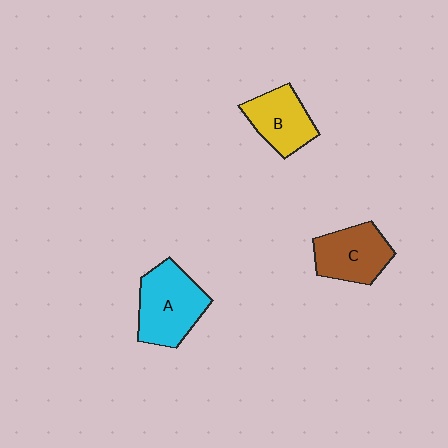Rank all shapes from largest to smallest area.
From largest to smallest: A (cyan), C (brown), B (yellow).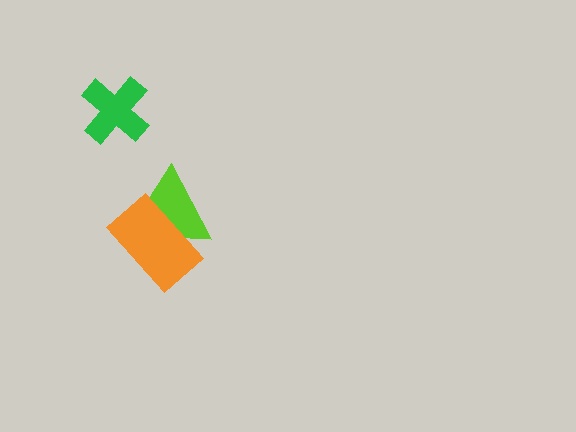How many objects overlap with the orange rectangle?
1 object overlaps with the orange rectangle.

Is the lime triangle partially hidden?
Yes, it is partially covered by another shape.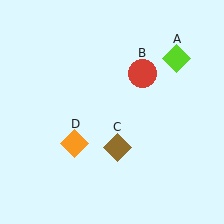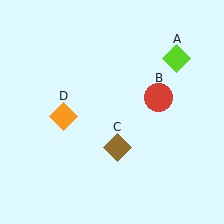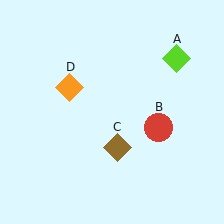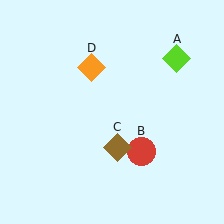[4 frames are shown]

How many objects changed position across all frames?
2 objects changed position: red circle (object B), orange diamond (object D).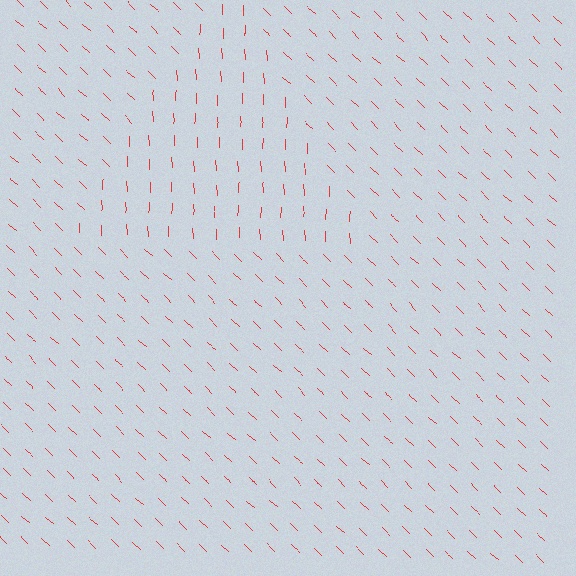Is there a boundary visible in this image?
Yes, there is a texture boundary formed by a change in line orientation.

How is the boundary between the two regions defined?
The boundary is defined purely by a change in line orientation (approximately 45 degrees difference). All lines are the same color and thickness.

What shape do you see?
I see a triangle.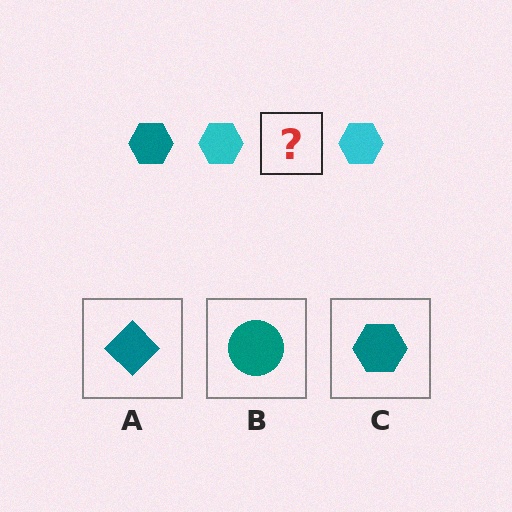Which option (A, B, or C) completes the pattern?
C.